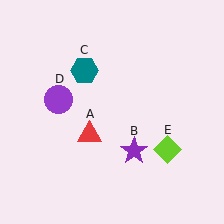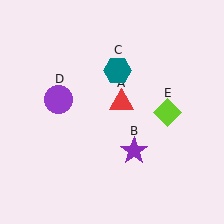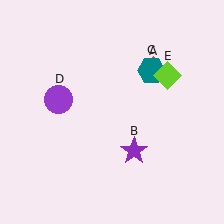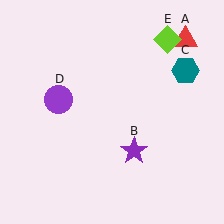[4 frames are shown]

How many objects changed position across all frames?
3 objects changed position: red triangle (object A), teal hexagon (object C), lime diamond (object E).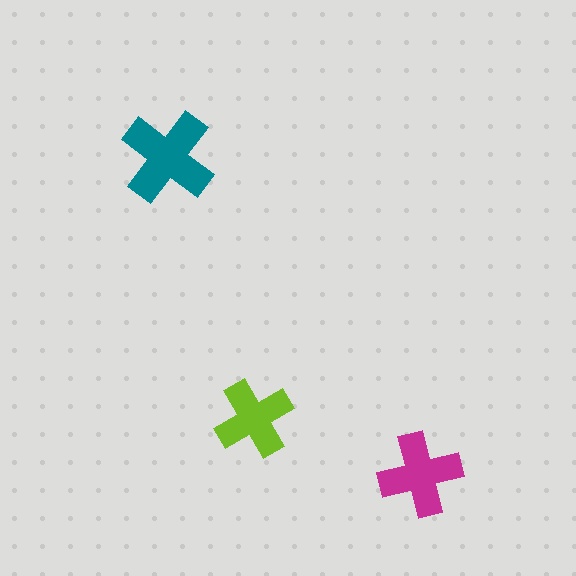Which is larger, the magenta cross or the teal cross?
The teal one.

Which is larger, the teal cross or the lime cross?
The teal one.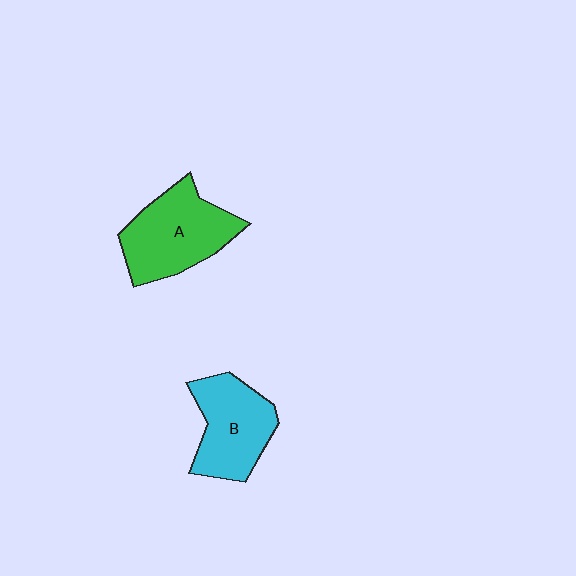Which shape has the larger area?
Shape A (green).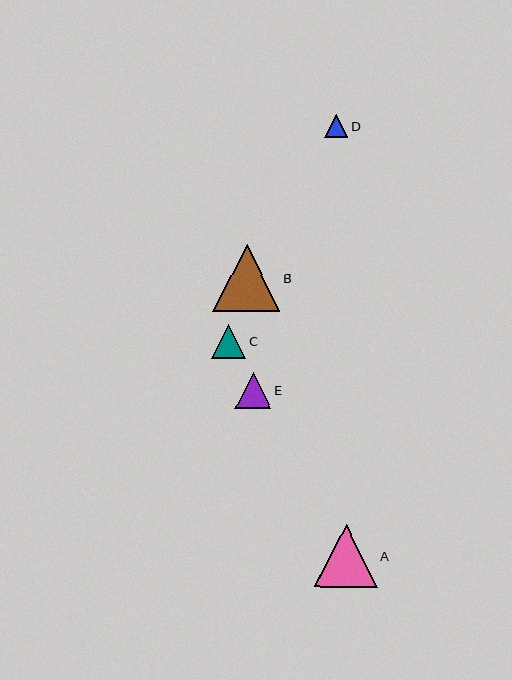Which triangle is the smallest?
Triangle D is the smallest with a size of approximately 23 pixels.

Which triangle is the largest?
Triangle B is the largest with a size of approximately 67 pixels.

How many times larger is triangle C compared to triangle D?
Triangle C is approximately 1.5 times the size of triangle D.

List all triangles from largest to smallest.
From largest to smallest: B, A, E, C, D.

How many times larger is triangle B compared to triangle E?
Triangle B is approximately 1.9 times the size of triangle E.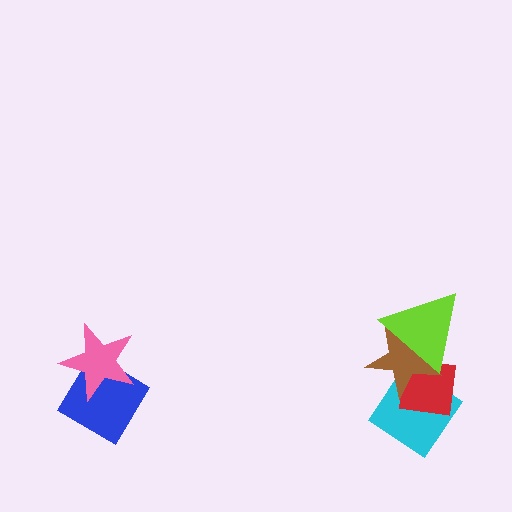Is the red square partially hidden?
Yes, it is partially covered by another shape.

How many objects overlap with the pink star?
1 object overlaps with the pink star.